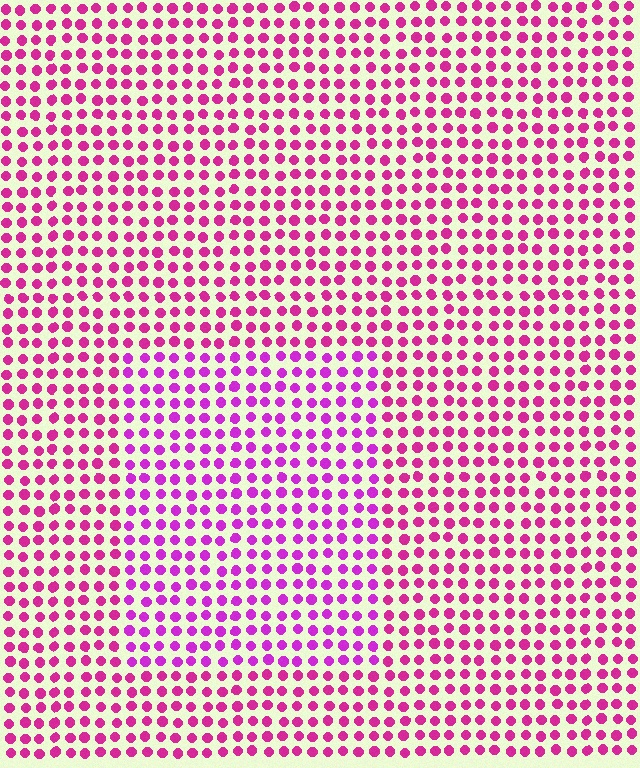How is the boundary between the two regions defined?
The boundary is defined purely by a slight shift in hue (about 24 degrees). Spacing, size, and orientation are identical on both sides.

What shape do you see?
I see a rectangle.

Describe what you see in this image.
The image is filled with small magenta elements in a uniform arrangement. A rectangle-shaped region is visible where the elements are tinted to a slightly different hue, forming a subtle color boundary.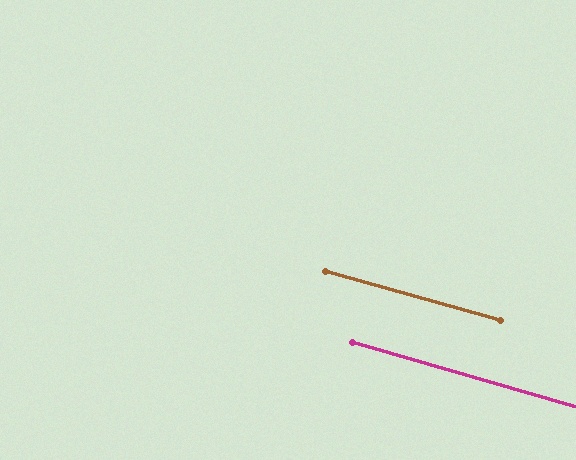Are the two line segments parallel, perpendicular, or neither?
Parallel — their directions differ by only 0.6°.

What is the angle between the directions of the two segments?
Approximately 1 degree.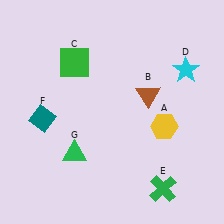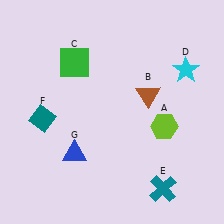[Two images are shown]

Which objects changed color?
A changed from yellow to lime. E changed from green to teal. G changed from green to blue.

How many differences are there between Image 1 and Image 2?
There are 3 differences between the two images.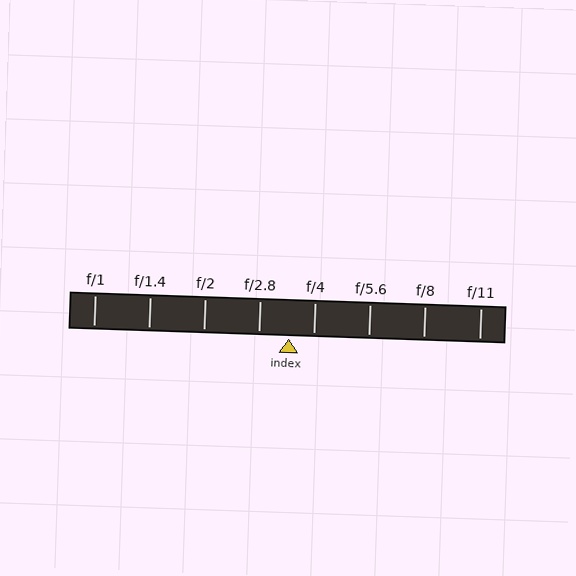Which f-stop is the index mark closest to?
The index mark is closest to f/4.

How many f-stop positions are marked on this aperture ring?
There are 8 f-stop positions marked.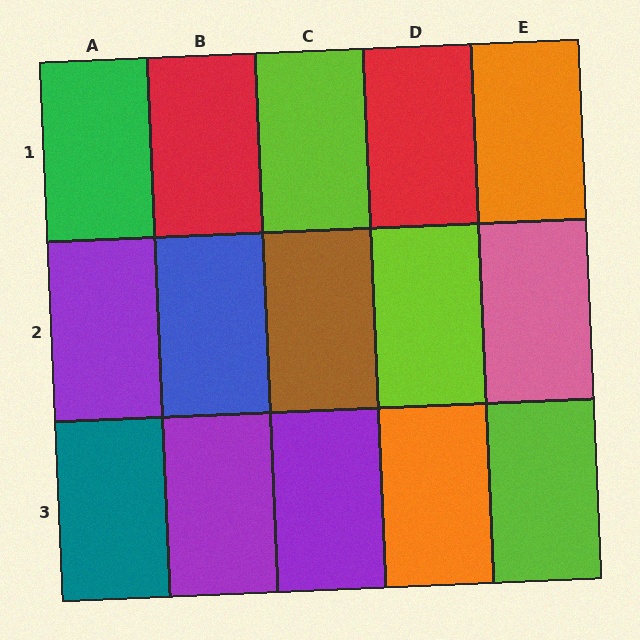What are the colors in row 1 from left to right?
Green, red, lime, red, orange.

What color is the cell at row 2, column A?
Purple.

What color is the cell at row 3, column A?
Teal.